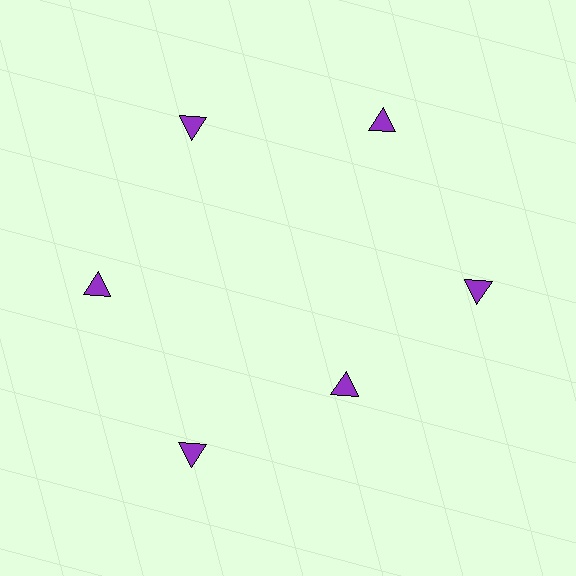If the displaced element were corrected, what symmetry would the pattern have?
It would have 6-fold rotational symmetry — the pattern would map onto itself every 60 degrees.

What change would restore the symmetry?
The symmetry would be restored by moving it outward, back onto the ring so that all 6 triangles sit at equal angles and equal distance from the center.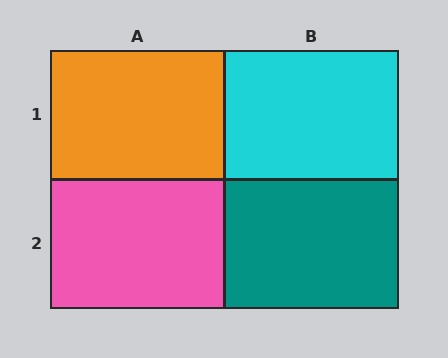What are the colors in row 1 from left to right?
Orange, cyan.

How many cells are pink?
1 cell is pink.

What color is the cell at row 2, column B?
Teal.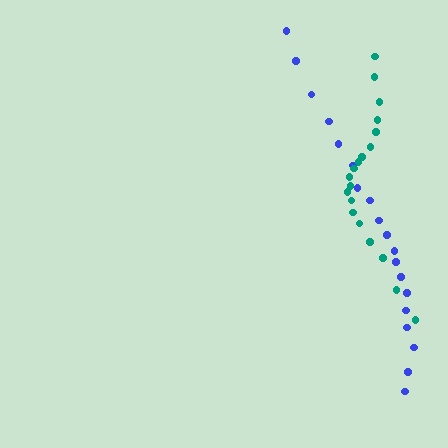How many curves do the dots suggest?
There are 2 distinct paths.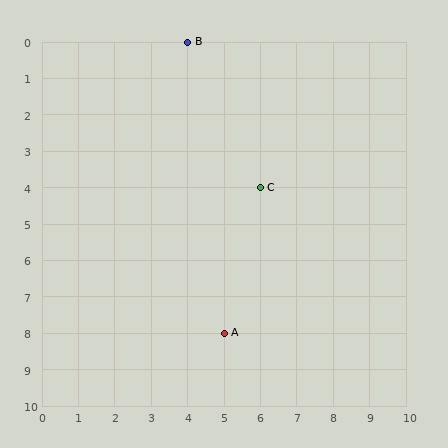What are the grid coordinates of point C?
Point C is at grid coordinates (6, 4).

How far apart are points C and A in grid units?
Points C and A are 1 column and 4 rows apart (about 4.1 grid units diagonally).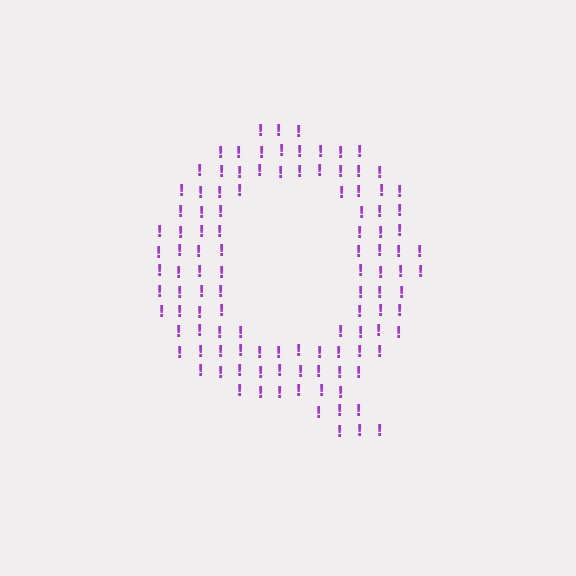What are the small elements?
The small elements are exclamation marks.